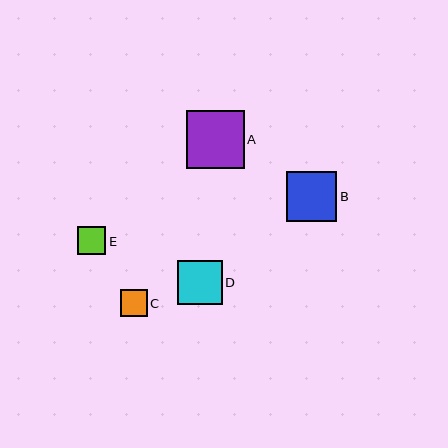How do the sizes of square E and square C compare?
Square E and square C are approximately the same size.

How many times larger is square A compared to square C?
Square A is approximately 2.1 times the size of square C.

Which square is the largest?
Square A is the largest with a size of approximately 57 pixels.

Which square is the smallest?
Square C is the smallest with a size of approximately 27 pixels.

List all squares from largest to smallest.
From largest to smallest: A, B, D, E, C.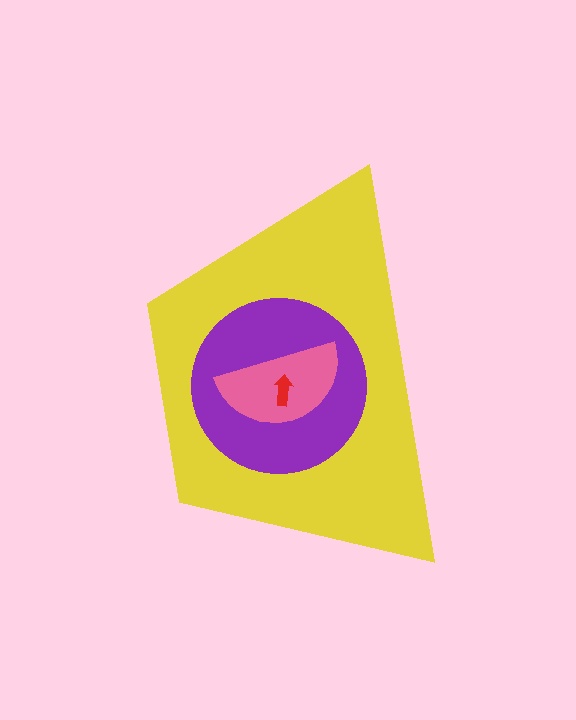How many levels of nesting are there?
4.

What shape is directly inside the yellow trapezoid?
The purple circle.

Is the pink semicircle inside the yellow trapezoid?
Yes.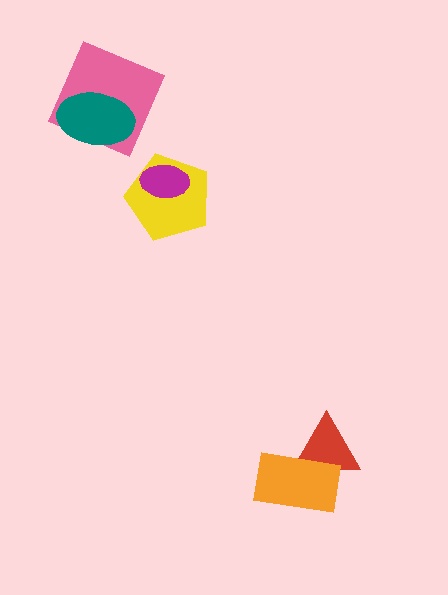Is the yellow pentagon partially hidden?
Yes, it is partially covered by another shape.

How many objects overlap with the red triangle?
1 object overlaps with the red triangle.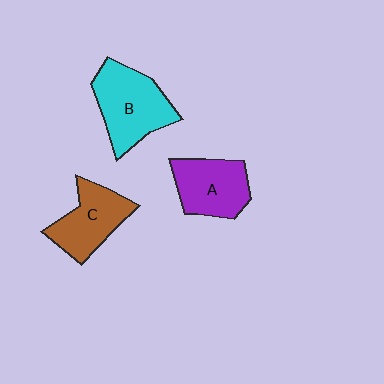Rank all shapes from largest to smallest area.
From largest to smallest: B (cyan), A (purple), C (brown).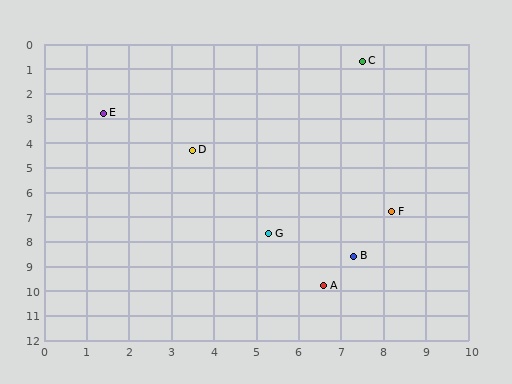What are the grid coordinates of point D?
Point D is at approximately (3.5, 4.3).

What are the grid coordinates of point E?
Point E is at approximately (1.4, 2.8).